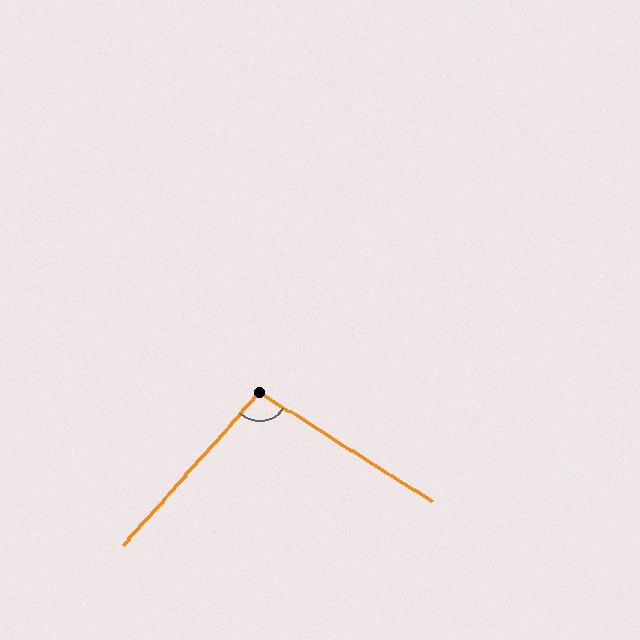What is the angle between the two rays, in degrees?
Approximately 99 degrees.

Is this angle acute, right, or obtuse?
It is obtuse.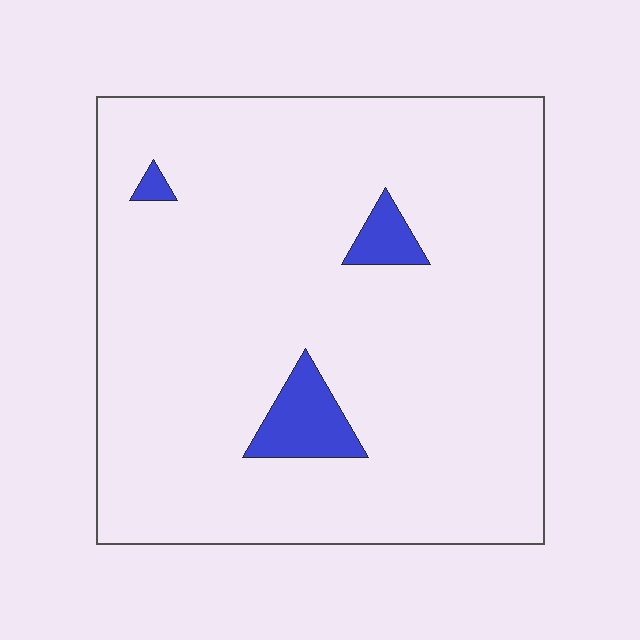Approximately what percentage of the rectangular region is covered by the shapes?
Approximately 5%.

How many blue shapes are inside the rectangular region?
3.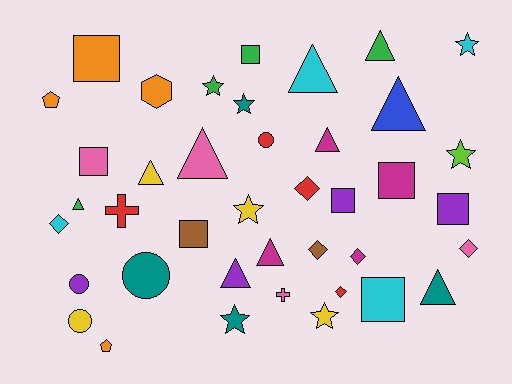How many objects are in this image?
There are 40 objects.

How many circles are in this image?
There are 4 circles.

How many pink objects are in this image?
There are 4 pink objects.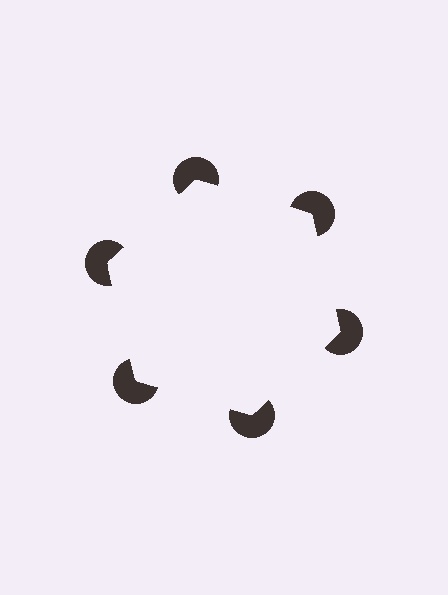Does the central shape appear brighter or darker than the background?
It typically appears slightly brighter than the background, even though no actual brightness change is drawn.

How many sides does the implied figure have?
6 sides.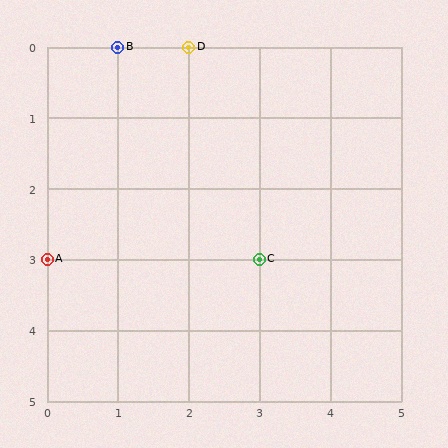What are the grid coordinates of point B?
Point B is at grid coordinates (1, 0).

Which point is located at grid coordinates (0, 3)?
Point A is at (0, 3).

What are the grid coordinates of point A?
Point A is at grid coordinates (0, 3).